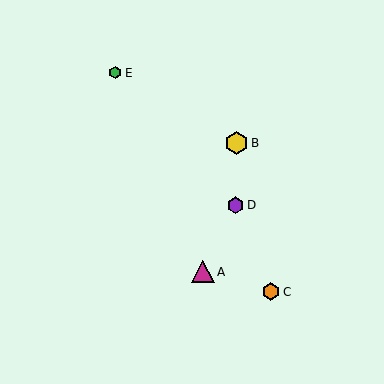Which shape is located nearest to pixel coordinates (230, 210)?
The purple hexagon (labeled D) at (235, 205) is nearest to that location.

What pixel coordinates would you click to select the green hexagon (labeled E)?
Click at (115, 73) to select the green hexagon E.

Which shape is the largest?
The yellow hexagon (labeled B) is the largest.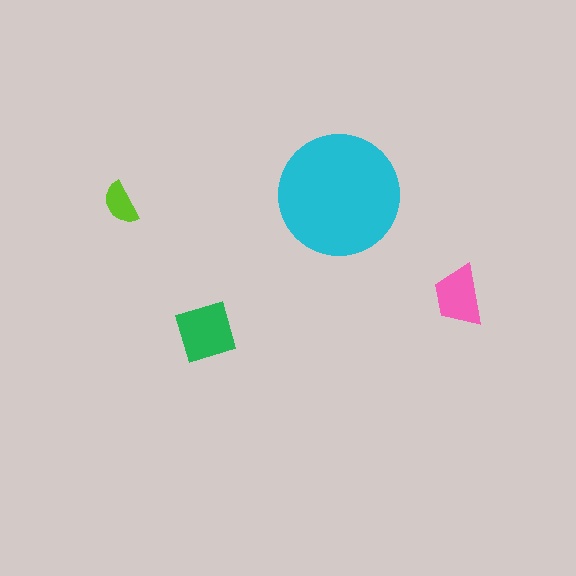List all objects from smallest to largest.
The lime semicircle, the pink trapezoid, the green diamond, the cyan circle.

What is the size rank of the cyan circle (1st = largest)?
1st.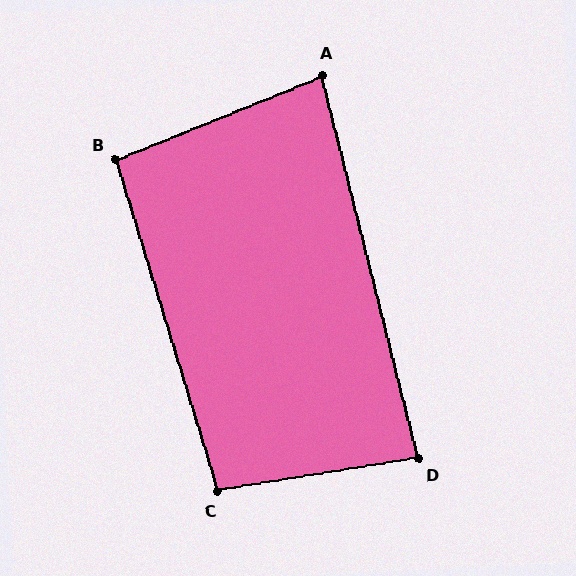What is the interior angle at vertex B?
Approximately 95 degrees (obtuse).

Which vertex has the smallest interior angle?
A, at approximately 82 degrees.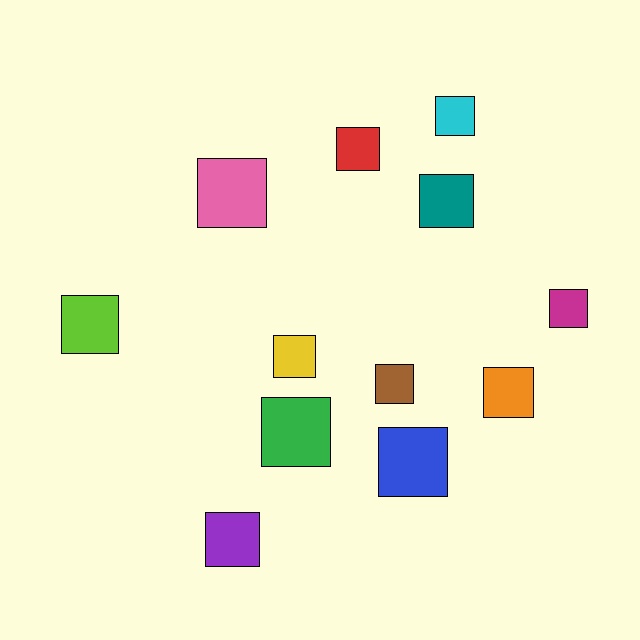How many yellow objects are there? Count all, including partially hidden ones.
There is 1 yellow object.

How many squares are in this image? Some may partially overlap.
There are 12 squares.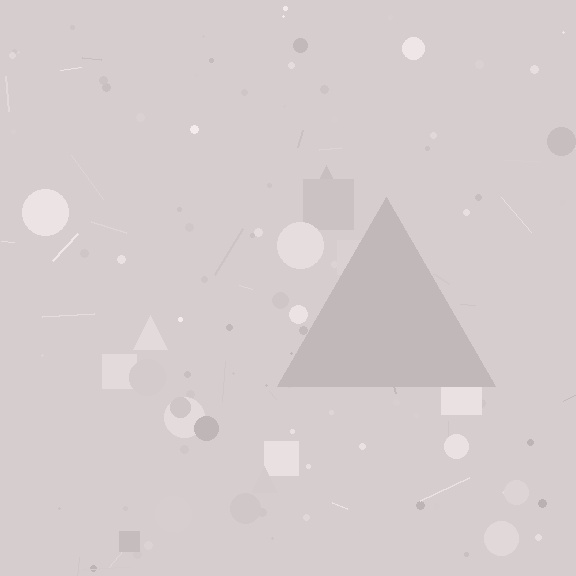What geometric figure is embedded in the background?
A triangle is embedded in the background.